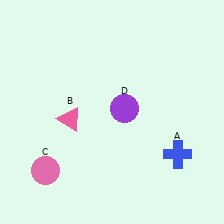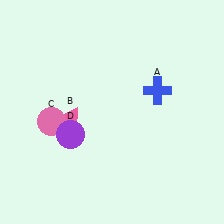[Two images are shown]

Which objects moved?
The objects that moved are: the blue cross (A), the pink circle (C), the purple circle (D).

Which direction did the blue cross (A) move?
The blue cross (A) moved up.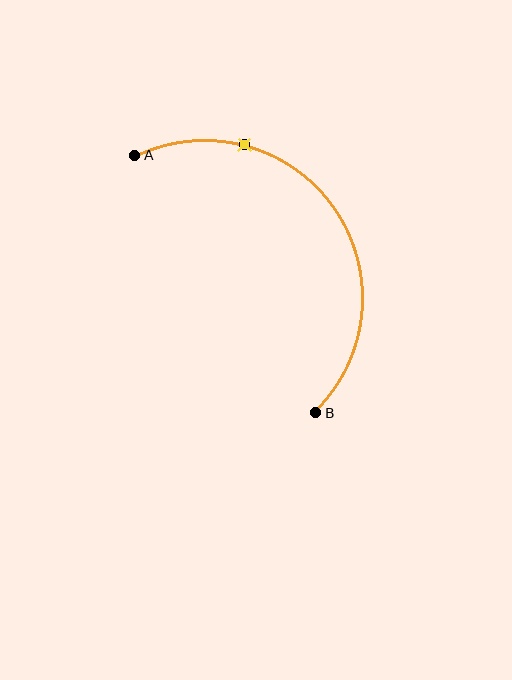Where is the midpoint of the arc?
The arc midpoint is the point on the curve farthest from the straight line joining A and B. It sits above and to the right of that line.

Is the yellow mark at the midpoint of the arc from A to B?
No. The yellow mark lies on the arc but is closer to endpoint A. The arc midpoint would be at the point on the curve equidistant along the arc from both A and B.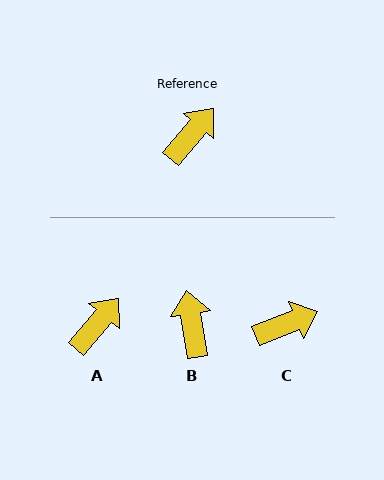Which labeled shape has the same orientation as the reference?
A.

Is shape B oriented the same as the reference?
No, it is off by about 49 degrees.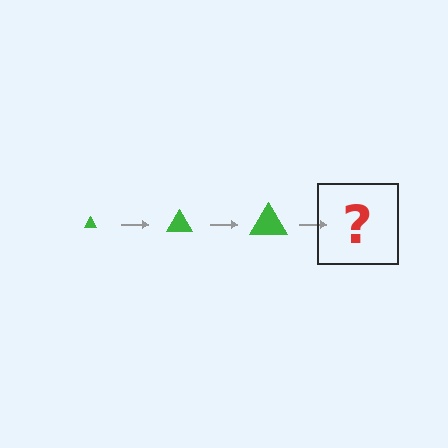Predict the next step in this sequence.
The next step is a green triangle, larger than the previous one.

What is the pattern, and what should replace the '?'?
The pattern is that the triangle gets progressively larger each step. The '?' should be a green triangle, larger than the previous one.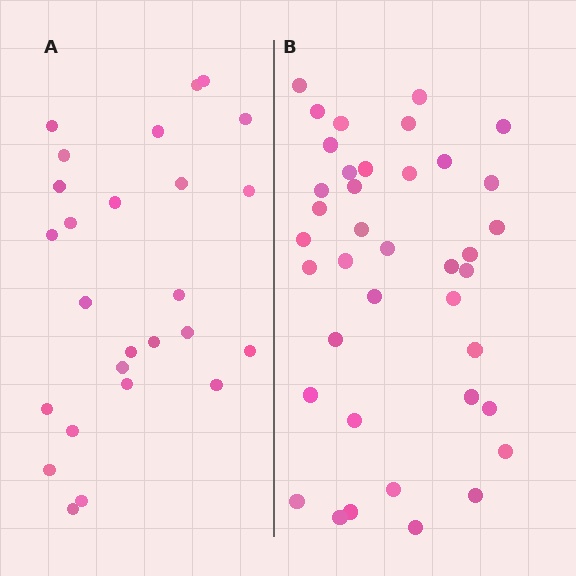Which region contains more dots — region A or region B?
Region B (the right region) has more dots.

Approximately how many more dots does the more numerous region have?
Region B has approximately 15 more dots than region A.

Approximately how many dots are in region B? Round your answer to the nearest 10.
About 40 dots. (The exact count is 39, which rounds to 40.)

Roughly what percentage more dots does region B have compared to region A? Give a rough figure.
About 50% more.